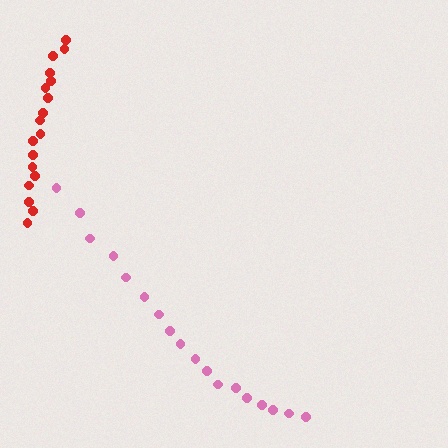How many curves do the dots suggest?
There are 2 distinct paths.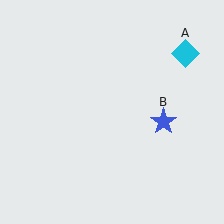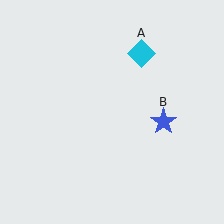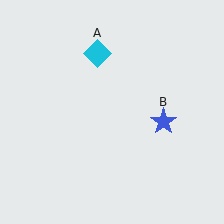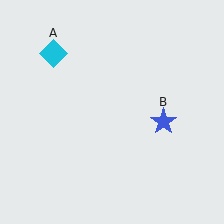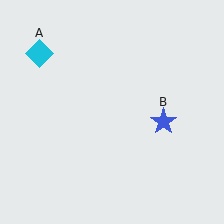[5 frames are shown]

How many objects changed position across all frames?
1 object changed position: cyan diamond (object A).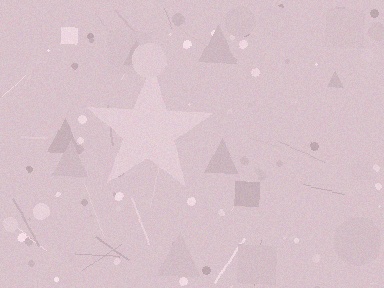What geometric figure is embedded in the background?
A star is embedded in the background.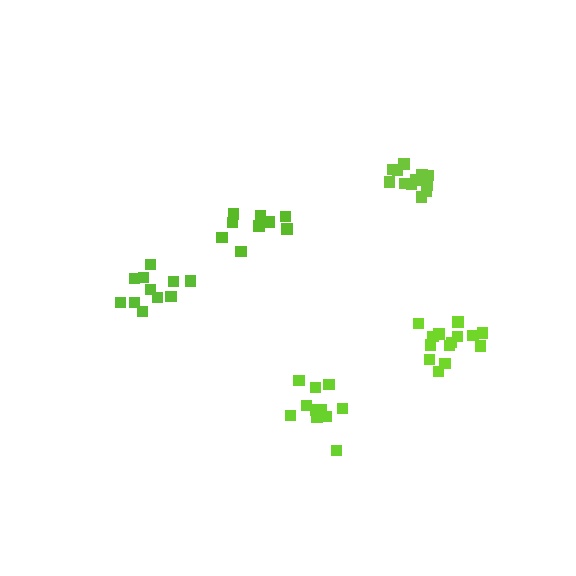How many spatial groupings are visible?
There are 5 spatial groupings.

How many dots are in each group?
Group 1: 13 dots, Group 2: 11 dots, Group 3: 9 dots, Group 4: 14 dots, Group 5: 12 dots (59 total).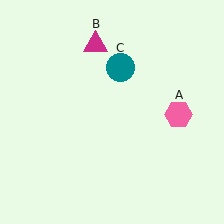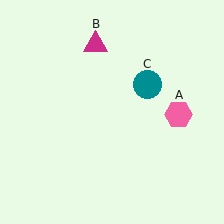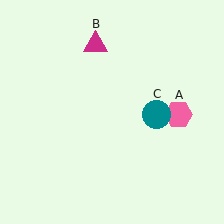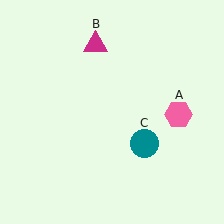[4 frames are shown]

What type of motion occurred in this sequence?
The teal circle (object C) rotated clockwise around the center of the scene.